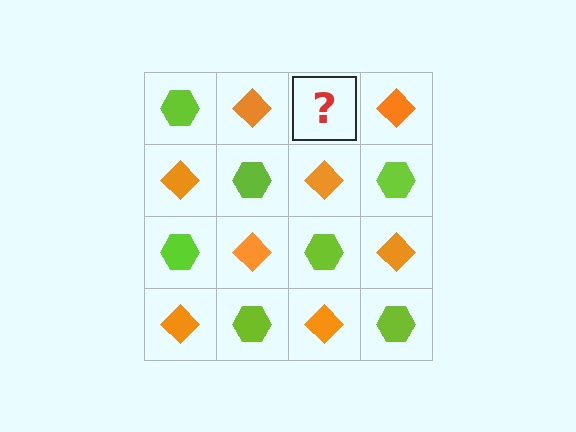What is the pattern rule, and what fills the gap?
The rule is that it alternates lime hexagon and orange diamond in a checkerboard pattern. The gap should be filled with a lime hexagon.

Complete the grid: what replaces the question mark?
The question mark should be replaced with a lime hexagon.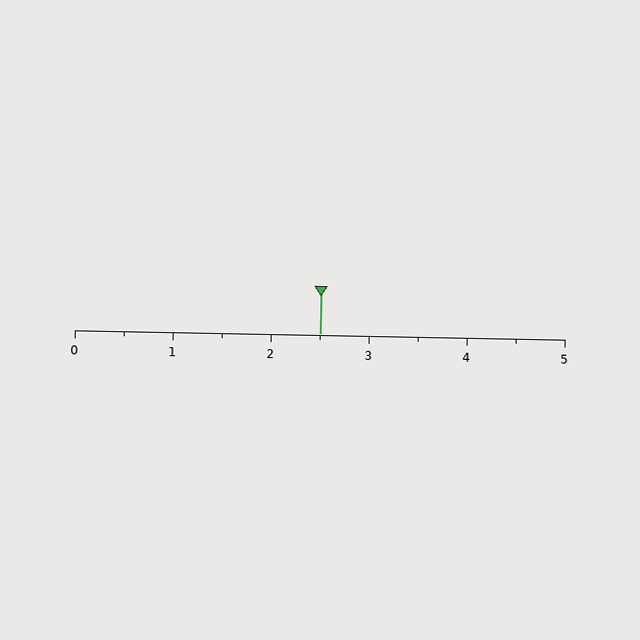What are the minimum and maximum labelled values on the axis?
The axis runs from 0 to 5.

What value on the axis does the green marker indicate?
The marker indicates approximately 2.5.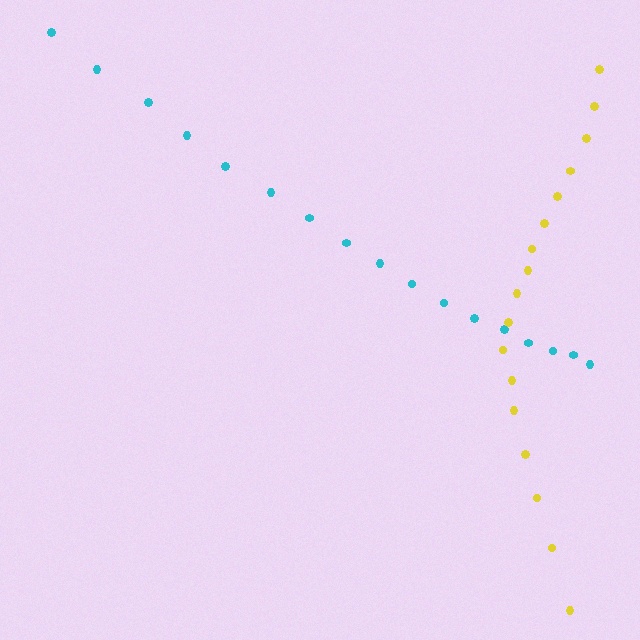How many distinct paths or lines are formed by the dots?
There are 2 distinct paths.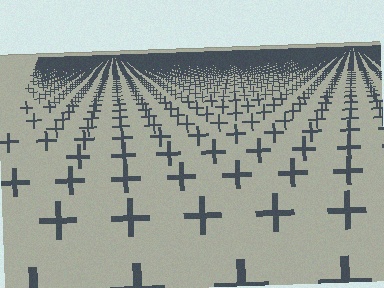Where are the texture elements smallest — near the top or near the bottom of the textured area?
Near the top.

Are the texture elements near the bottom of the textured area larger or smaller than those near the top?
Larger. Near the bottom, elements are closer to the viewer and appear at a bigger on-screen size.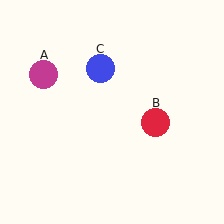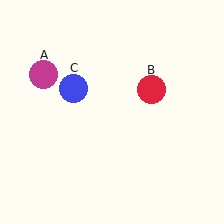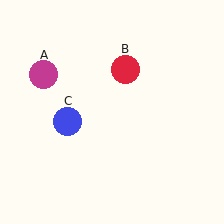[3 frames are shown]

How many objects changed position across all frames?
2 objects changed position: red circle (object B), blue circle (object C).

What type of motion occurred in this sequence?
The red circle (object B), blue circle (object C) rotated counterclockwise around the center of the scene.